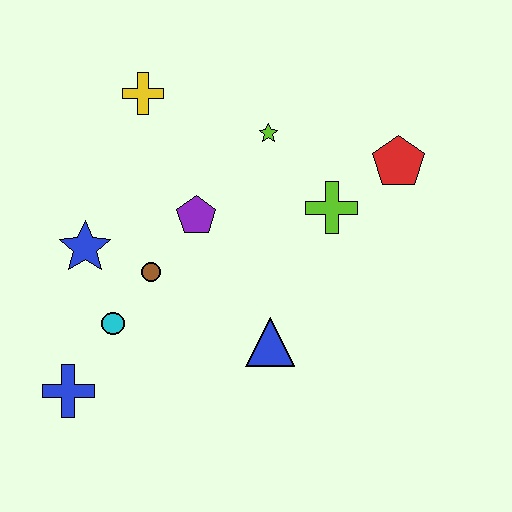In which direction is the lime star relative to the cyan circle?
The lime star is above the cyan circle.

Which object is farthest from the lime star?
The blue cross is farthest from the lime star.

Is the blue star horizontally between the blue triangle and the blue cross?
Yes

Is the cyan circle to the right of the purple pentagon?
No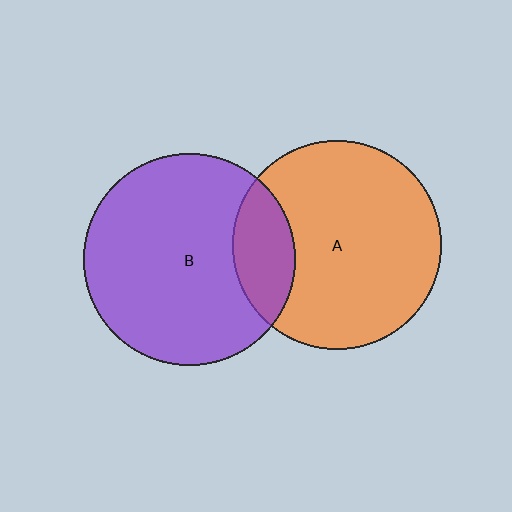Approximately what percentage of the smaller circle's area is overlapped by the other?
Approximately 20%.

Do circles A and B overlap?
Yes.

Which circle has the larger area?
Circle B (purple).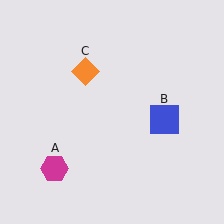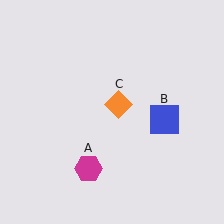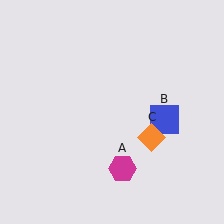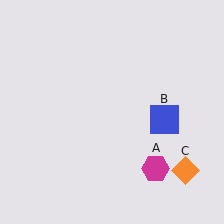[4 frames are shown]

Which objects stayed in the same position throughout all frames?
Blue square (object B) remained stationary.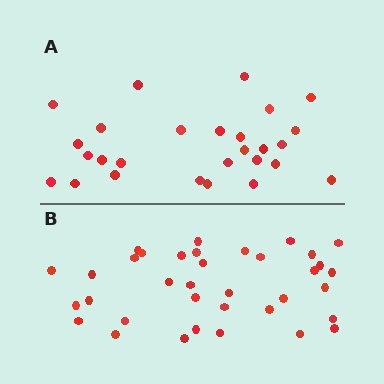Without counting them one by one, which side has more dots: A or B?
Region B (the bottom region) has more dots.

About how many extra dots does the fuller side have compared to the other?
Region B has roughly 8 or so more dots than region A.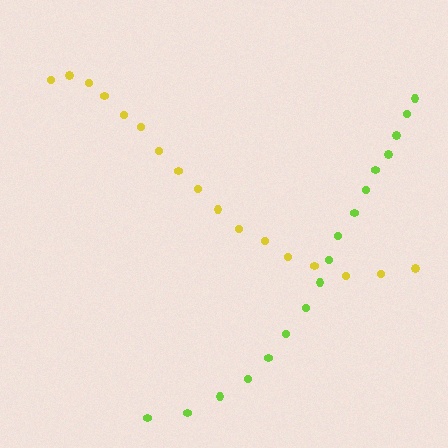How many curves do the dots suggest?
There are 2 distinct paths.